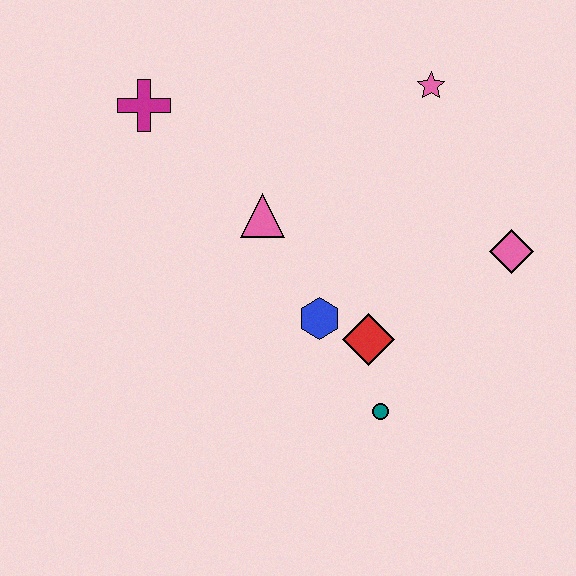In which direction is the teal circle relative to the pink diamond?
The teal circle is below the pink diamond.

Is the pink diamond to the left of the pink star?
No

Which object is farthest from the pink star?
The teal circle is farthest from the pink star.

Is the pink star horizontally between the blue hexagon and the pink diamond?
Yes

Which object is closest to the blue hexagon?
The red diamond is closest to the blue hexagon.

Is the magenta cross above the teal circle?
Yes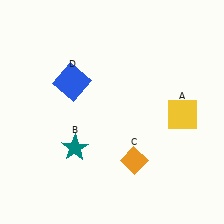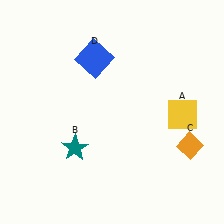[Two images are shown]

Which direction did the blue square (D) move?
The blue square (D) moved up.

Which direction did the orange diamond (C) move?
The orange diamond (C) moved right.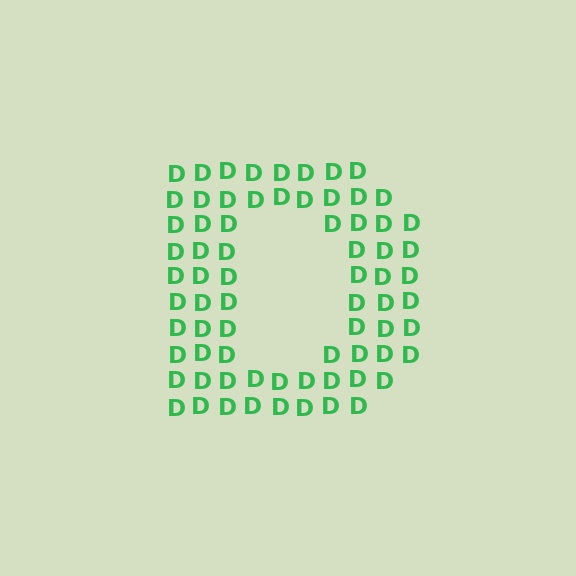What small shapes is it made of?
It is made of small letter D's.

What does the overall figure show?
The overall figure shows the letter D.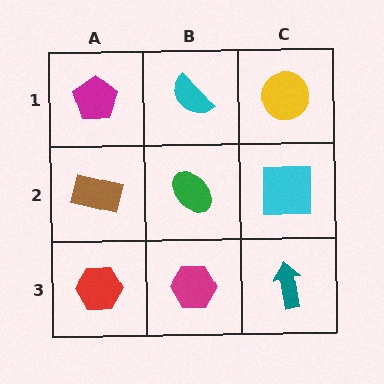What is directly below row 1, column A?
A brown rectangle.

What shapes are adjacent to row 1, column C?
A cyan square (row 2, column C), a cyan semicircle (row 1, column B).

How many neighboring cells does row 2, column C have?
3.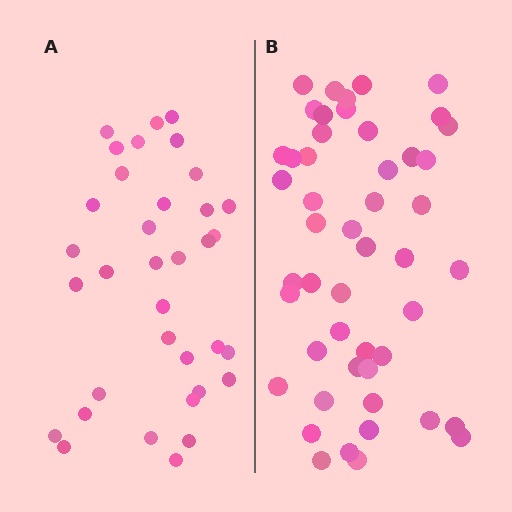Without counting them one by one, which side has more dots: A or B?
Region B (the right region) has more dots.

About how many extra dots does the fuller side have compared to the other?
Region B has approximately 15 more dots than region A.